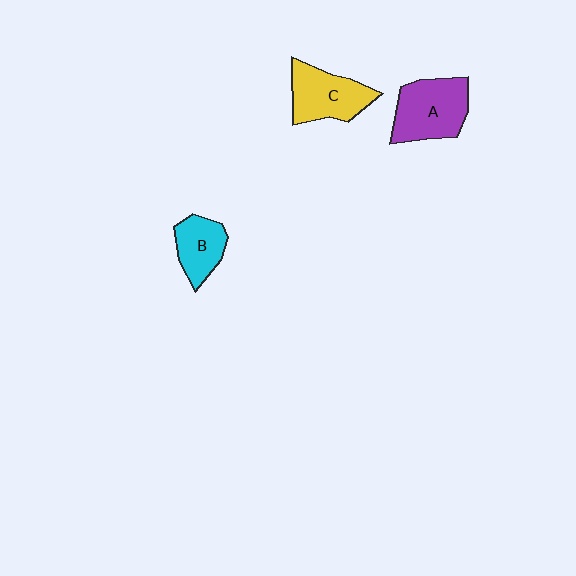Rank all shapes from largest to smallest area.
From largest to smallest: A (purple), C (yellow), B (cyan).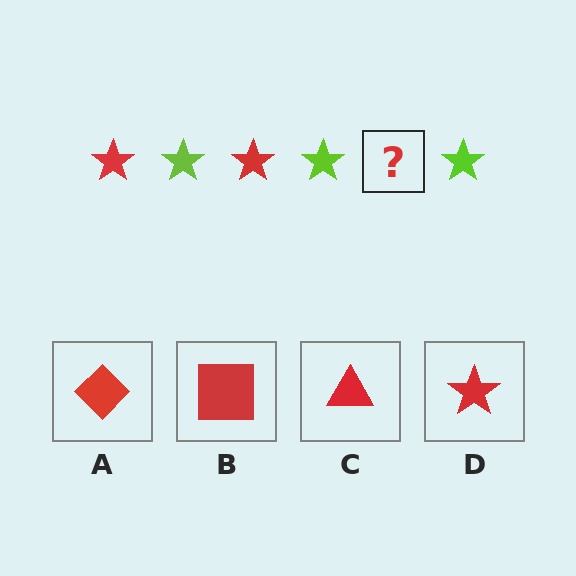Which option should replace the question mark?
Option D.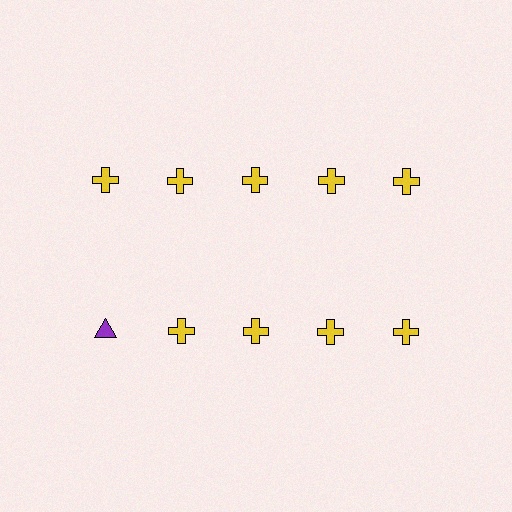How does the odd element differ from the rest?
It differs in both color (purple instead of yellow) and shape (triangle instead of cross).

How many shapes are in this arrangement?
There are 10 shapes arranged in a grid pattern.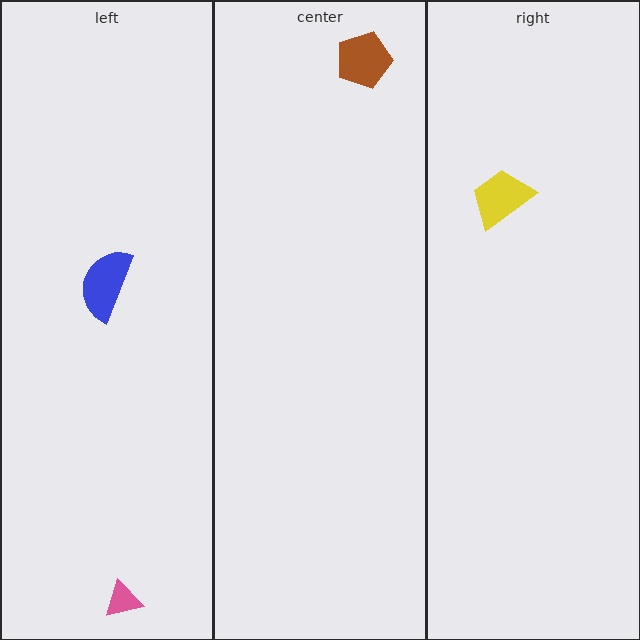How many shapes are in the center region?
1.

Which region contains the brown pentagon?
The center region.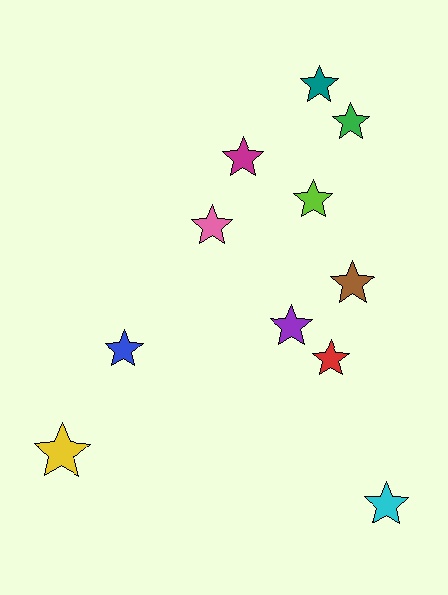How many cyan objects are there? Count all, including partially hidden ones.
There is 1 cyan object.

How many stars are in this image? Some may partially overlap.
There are 11 stars.